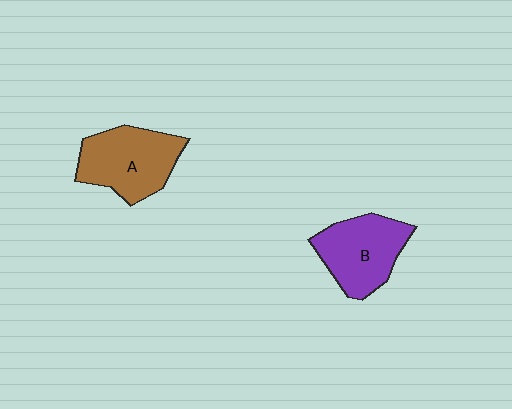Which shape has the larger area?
Shape A (brown).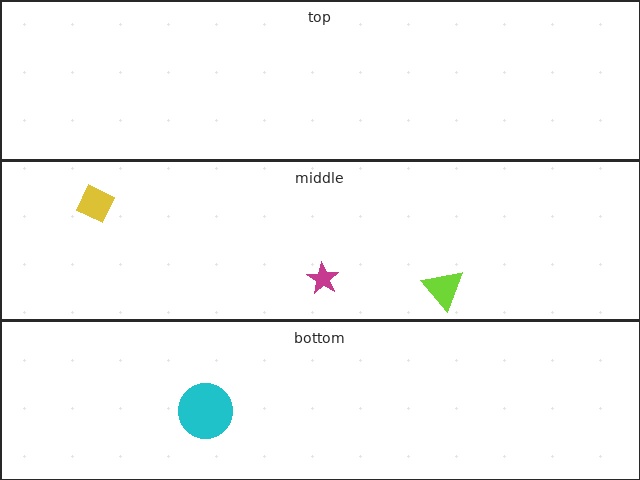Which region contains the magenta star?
The middle region.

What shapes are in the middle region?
The lime triangle, the magenta star, the yellow diamond.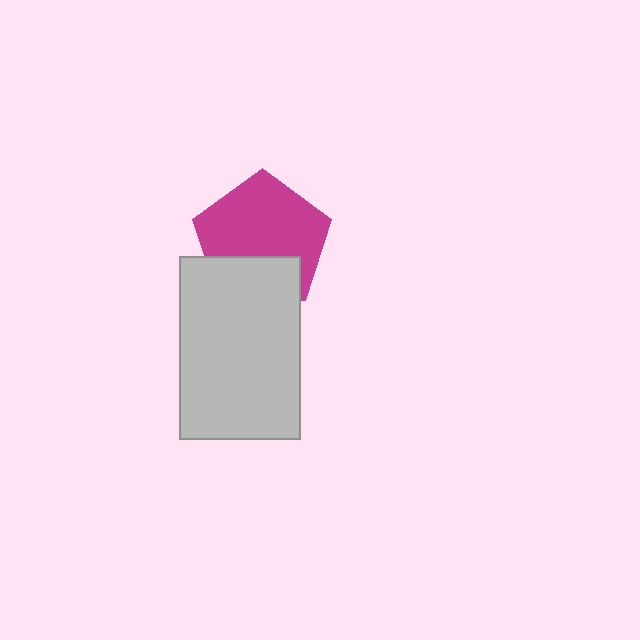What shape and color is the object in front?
The object in front is a light gray rectangle.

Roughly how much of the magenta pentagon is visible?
Most of it is visible (roughly 68%).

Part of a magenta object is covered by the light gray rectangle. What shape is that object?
It is a pentagon.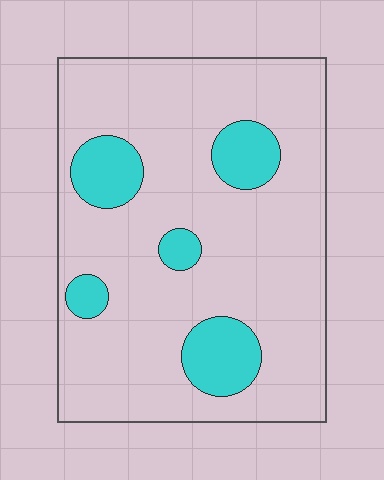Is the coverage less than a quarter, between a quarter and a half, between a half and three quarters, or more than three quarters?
Less than a quarter.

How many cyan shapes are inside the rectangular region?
5.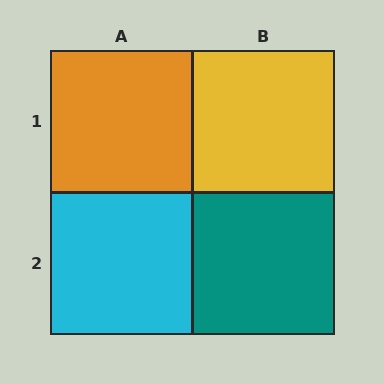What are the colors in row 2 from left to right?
Cyan, teal.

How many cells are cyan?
1 cell is cyan.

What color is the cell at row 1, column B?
Yellow.